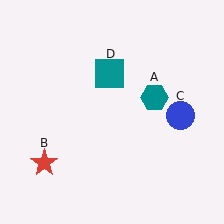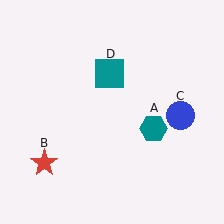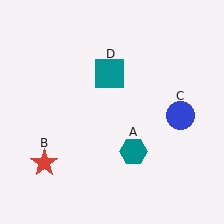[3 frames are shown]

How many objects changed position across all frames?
1 object changed position: teal hexagon (object A).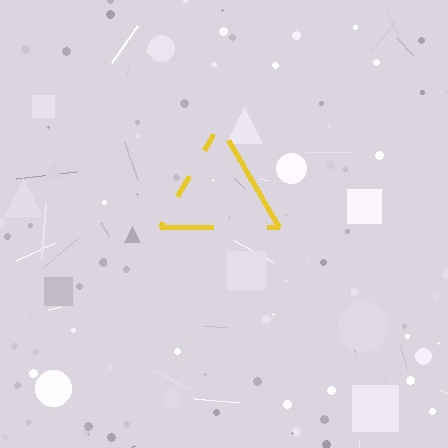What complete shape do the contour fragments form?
The contour fragments form a triangle.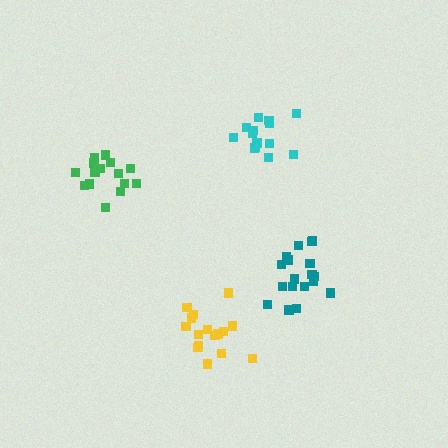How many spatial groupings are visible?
There are 4 spatial groupings.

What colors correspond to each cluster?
The clusters are colored: green, teal, cyan, yellow.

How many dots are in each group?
Group 1: 15 dots, Group 2: 18 dots, Group 3: 15 dots, Group 4: 16 dots (64 total).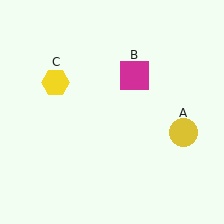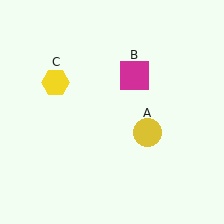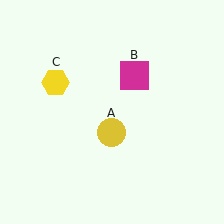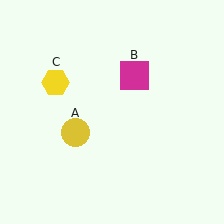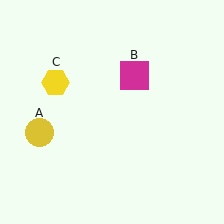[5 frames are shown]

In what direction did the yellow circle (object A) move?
The yellow circle (object A) moved left.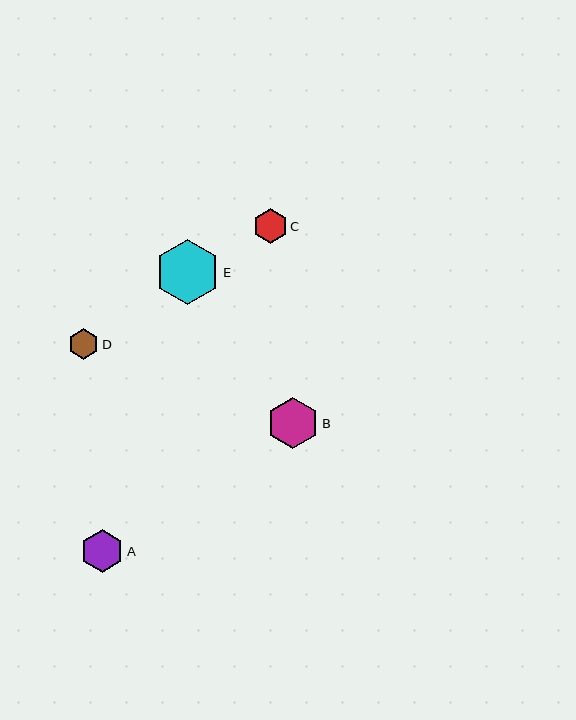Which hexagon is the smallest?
Hexagon D is the smallest with a size of approximately 30 pixels.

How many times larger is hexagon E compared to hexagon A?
Hexagon E is approximately 1.5 times the size of hexagon A.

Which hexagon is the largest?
Hexagon E is the largest with a size of approximately 65 pixels.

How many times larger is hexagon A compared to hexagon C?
Hexagon A is approximately 1.3 times the size of hexagon C.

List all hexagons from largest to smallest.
From largest to smallest: E, B, A, C, D.